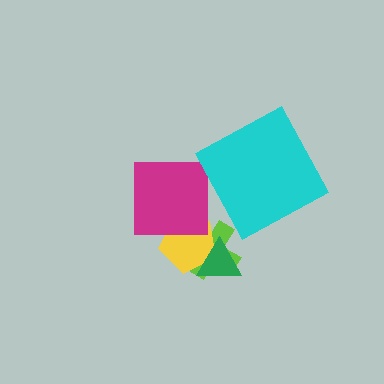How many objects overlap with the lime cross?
2 objects overlap with the lime cross.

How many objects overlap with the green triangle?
2 objects overlap with the green triangle.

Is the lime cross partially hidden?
Yes, it is partially covered by another shape.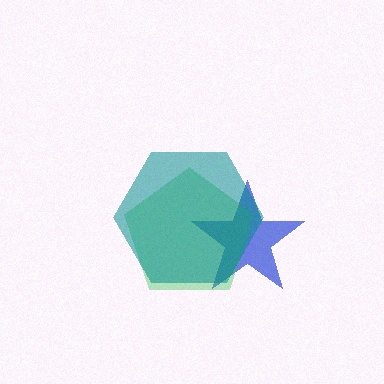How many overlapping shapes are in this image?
There are 3 overlapping shapes in the image.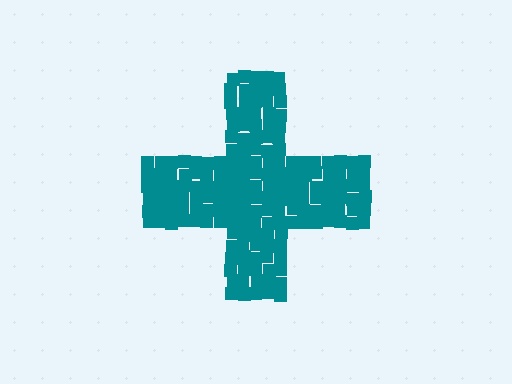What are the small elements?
The small elements are squares.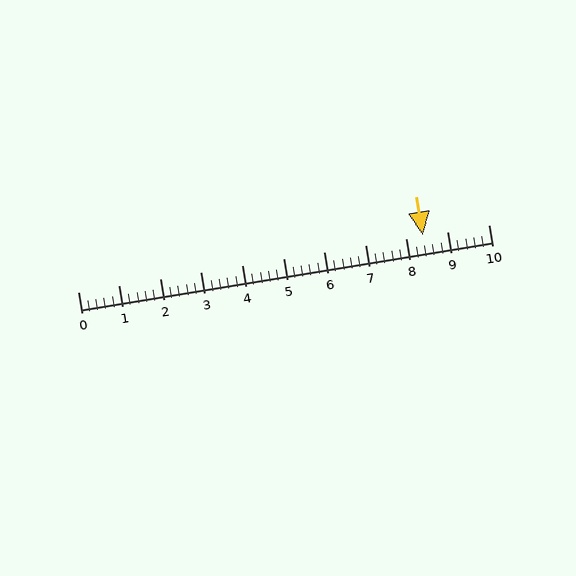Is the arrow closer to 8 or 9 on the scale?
The arrow is closer to 8.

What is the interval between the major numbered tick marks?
The major tick marks are spaced 1 units apart.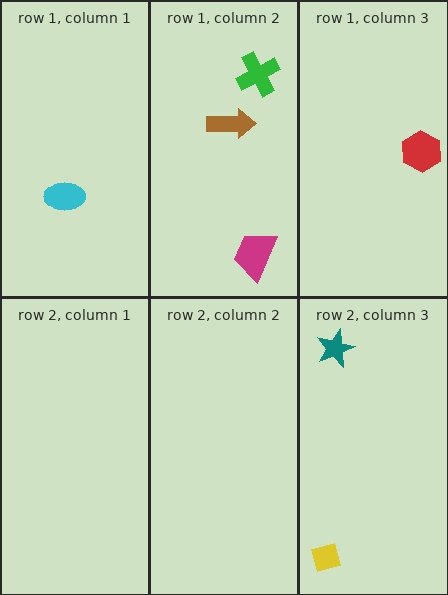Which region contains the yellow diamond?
The row 2, column 3 region.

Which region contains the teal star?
The row 2, column 3 region.